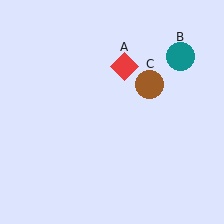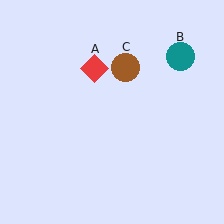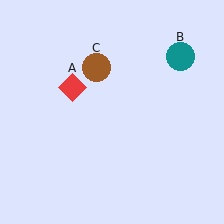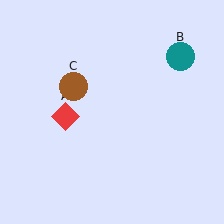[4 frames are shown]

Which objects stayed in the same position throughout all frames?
Teal circle (object B) remained stationary.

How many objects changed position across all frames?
2 objects changed position: red diamond (object A), brown circle (object C).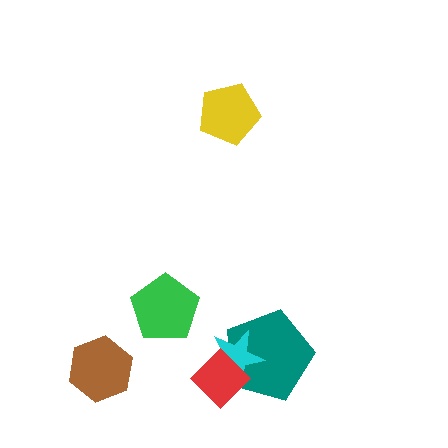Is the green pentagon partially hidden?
No, no other shape covers it.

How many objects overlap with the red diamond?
2 objects overlap with the red diamond.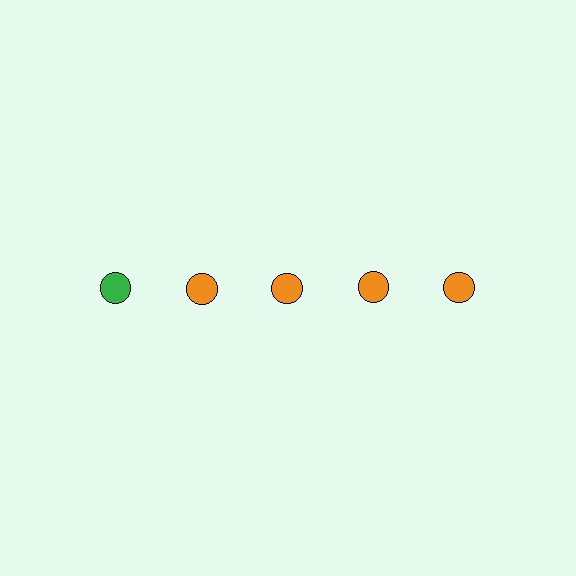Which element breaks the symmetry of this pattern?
The green circle in the top row, leftmost column breaks the symmetry. All other shapes are orange circles.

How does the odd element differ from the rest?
It has a different color: green instead of orange.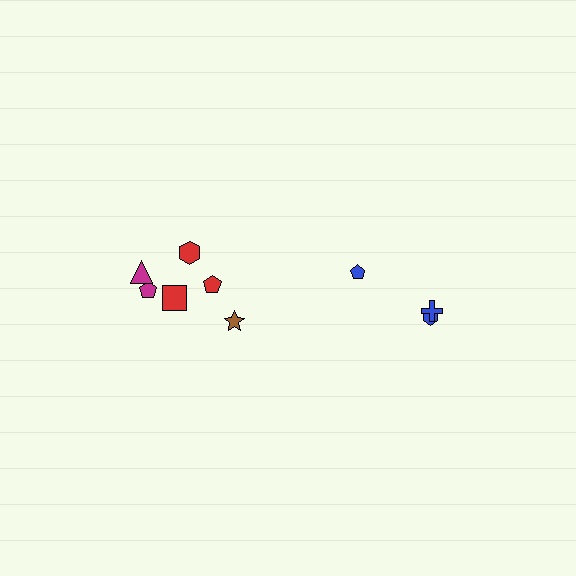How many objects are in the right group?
There are 3 objects.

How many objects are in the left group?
There are 6 objects.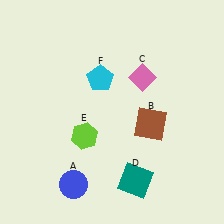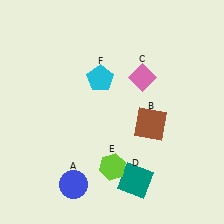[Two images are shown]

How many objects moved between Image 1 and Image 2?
1 object moved between the two images.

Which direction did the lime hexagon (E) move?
The lime hexagon (E) moved down.